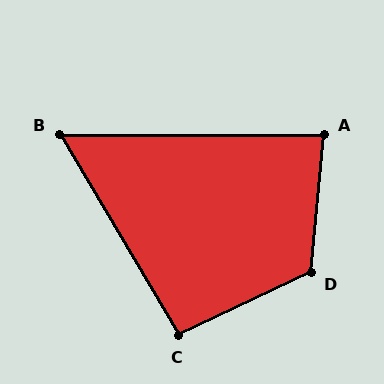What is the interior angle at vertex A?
Approximately 85 degrees (acute).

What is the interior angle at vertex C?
Approximately 95 degrees (obtuse).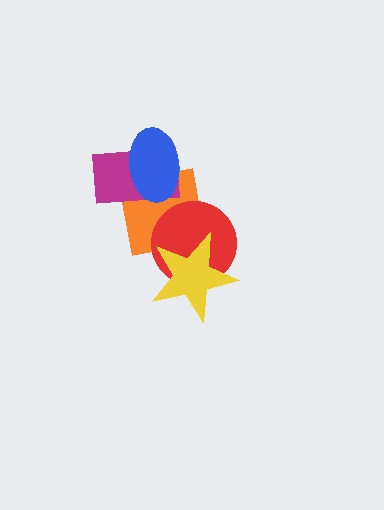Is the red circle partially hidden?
Yes, it is partially covered by another shape.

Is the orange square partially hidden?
Yes, it is partially covered by another shape.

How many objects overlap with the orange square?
4 objects overlap with the orange square.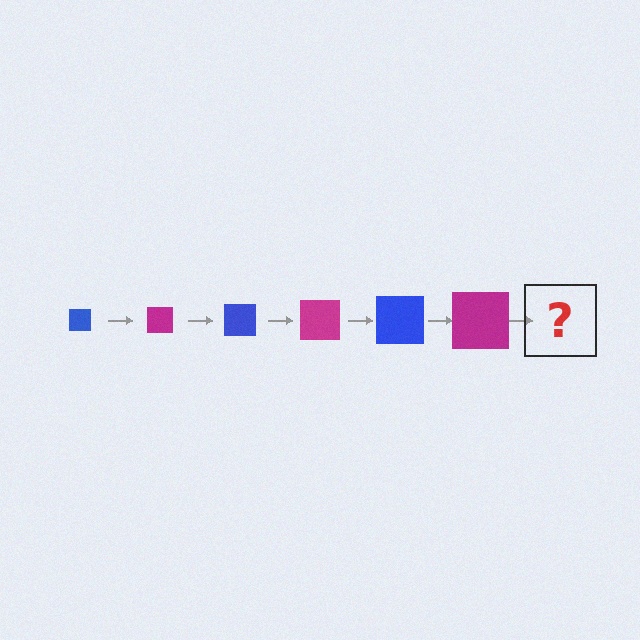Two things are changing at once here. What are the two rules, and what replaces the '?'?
The two rules are that the square grows larger each step and the color cycles through blue and magenta. The '?' should be a blue square, larger than the previous one.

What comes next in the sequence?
The next element should be a blue square, larger than the previous one.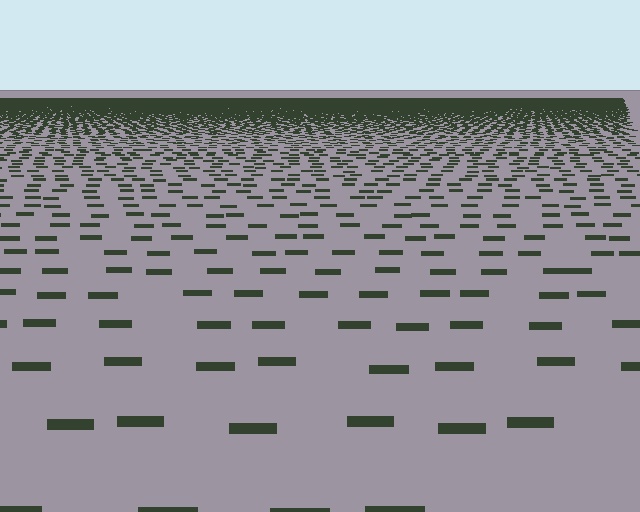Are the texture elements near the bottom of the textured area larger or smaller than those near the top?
Larger. Near the bottom, elements are closer to the viewer and appear at a bigger on-screen size.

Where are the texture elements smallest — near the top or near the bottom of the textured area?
Near the top.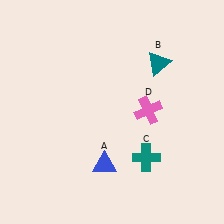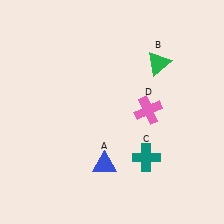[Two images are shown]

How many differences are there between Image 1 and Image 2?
There is 1 difference between the two images.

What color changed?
The triangle (B) changed from teal in Image 1 to green in Image 2.